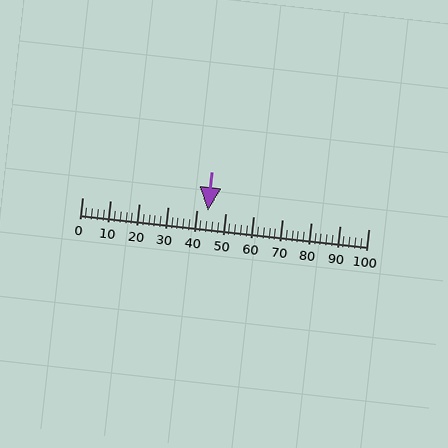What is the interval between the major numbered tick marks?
The major tick marks are spaced 10 units apart.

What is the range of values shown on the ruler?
The ruler shows values from 0 to 100.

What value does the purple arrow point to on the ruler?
The purple arrow points to approximately 44.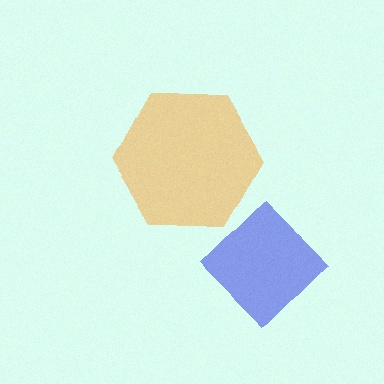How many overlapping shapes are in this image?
There are 2 overlapping shapes in the image.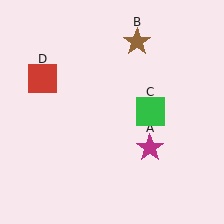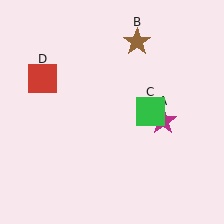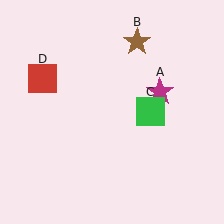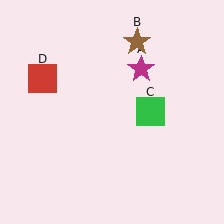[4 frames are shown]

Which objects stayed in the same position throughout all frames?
Brown star (object B) and green square (object C) and red square (object D) remained stationary.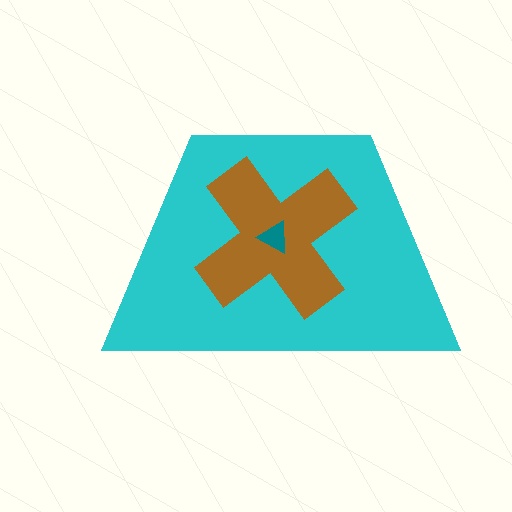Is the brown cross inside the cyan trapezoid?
Yes.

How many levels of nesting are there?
3.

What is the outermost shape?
The cyan trapezoid.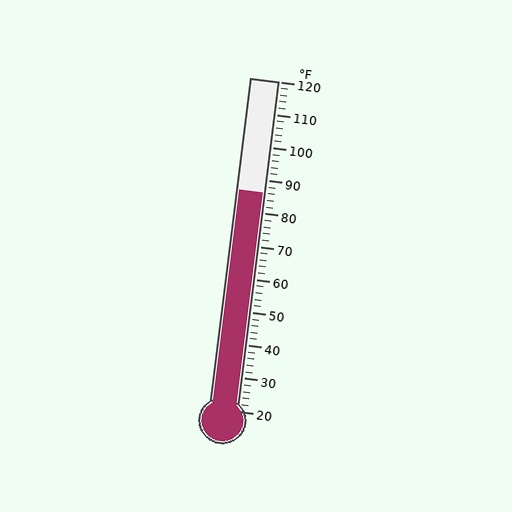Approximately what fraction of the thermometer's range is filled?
The thermometer is filled to approximately 65% of its range.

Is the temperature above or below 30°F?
The temperature is above 30°F.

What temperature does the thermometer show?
The thermometer shows approximately 86°F.